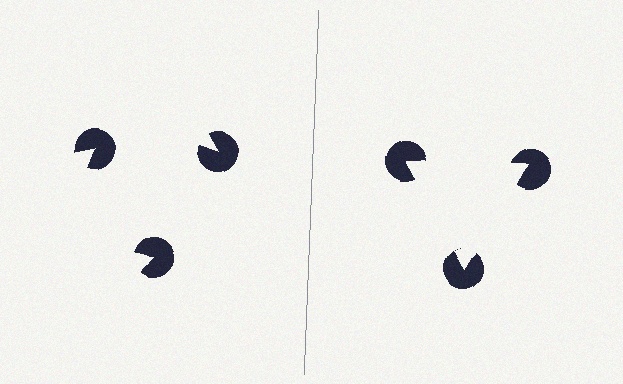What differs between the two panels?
The pac-man discs are positioned identically on both sides; only the wedge orientations differ. On the right they align to a triangle; on the left they are misaligned.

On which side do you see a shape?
An illusory triangle appears on the right side. On the left side the wedge cuts are rotated, so no coherent shape forms.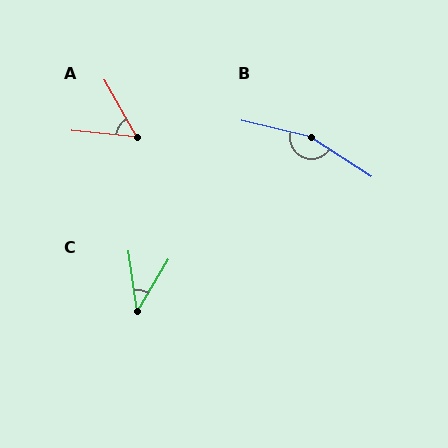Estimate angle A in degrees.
Approximately 55 degrees.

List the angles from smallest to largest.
C (39°), A (55°), B (161°).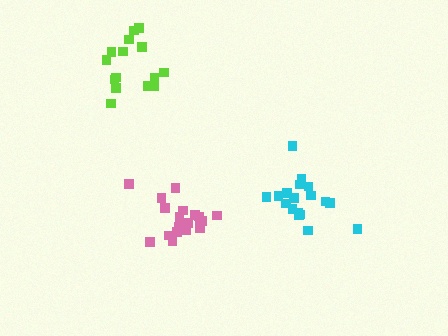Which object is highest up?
The lime cluster is topmost.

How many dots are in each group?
Group 1: 18 dots, Group 2: 20 dots, Group 3: 15 dots (53 total).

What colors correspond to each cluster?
The clusters are colored: cyan, pink, lime.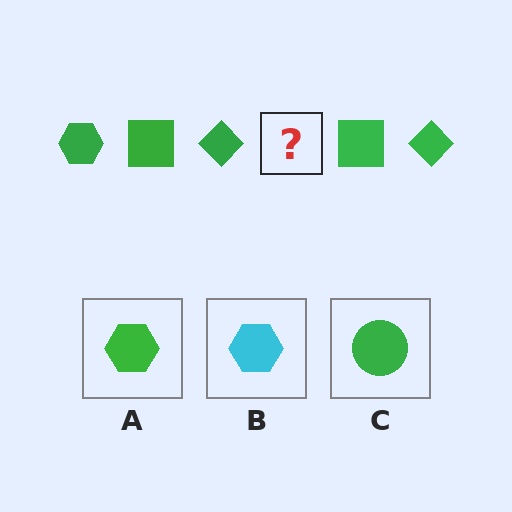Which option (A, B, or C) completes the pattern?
A.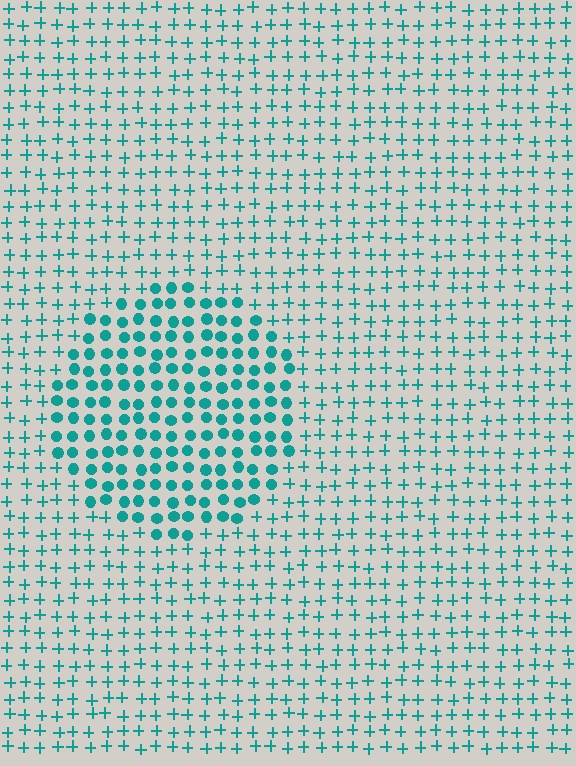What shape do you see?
I see a circle.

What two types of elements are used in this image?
The image uses circles inside the circle region and plus signs outside it.